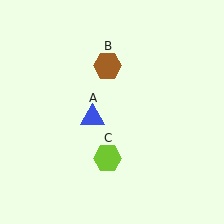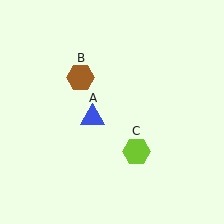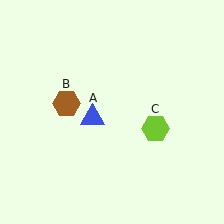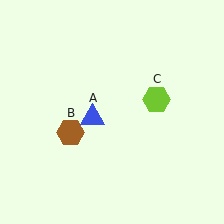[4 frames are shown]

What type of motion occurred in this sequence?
The brown hexagon (object B), lime hexagon (object C) rotated counterclockwise around the center of the scene.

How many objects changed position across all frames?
2 objects changed position: brown hexagon (object B), lime hexagon (object C).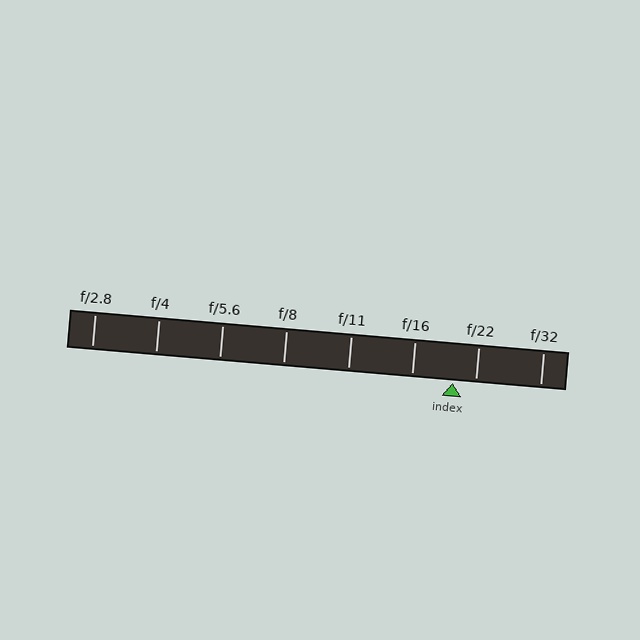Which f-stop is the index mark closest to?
The index mark is closest to f/22.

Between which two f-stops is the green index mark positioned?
The index mark is between f/16 and f/22.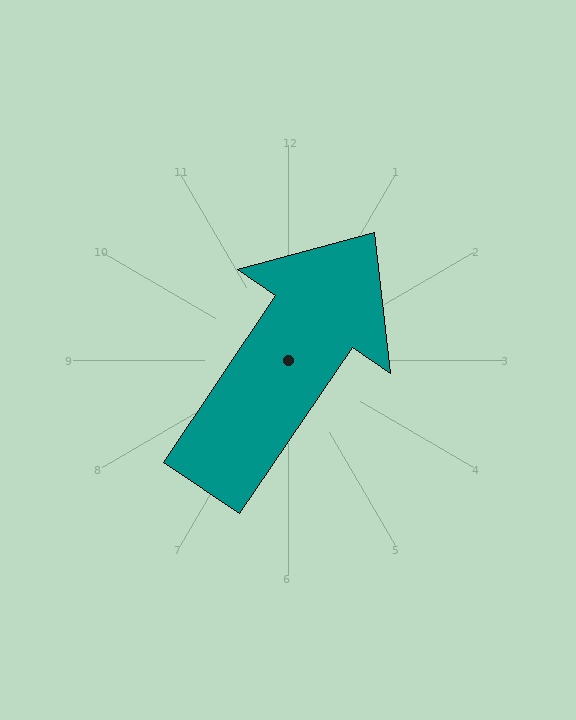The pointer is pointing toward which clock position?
Roughly 1 o'clock.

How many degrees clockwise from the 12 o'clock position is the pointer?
Approximately 34 degrees.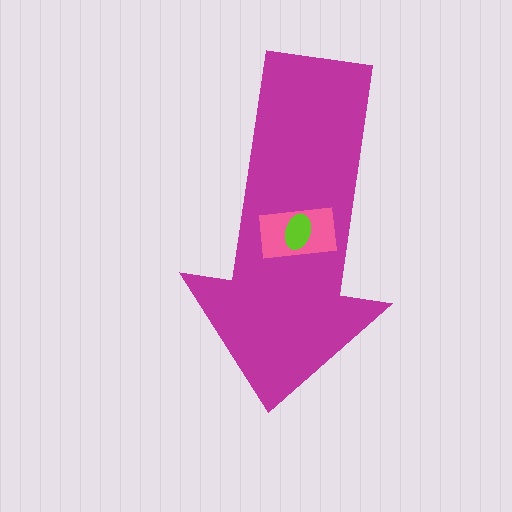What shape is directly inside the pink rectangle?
The lime ellipse.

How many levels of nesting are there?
3.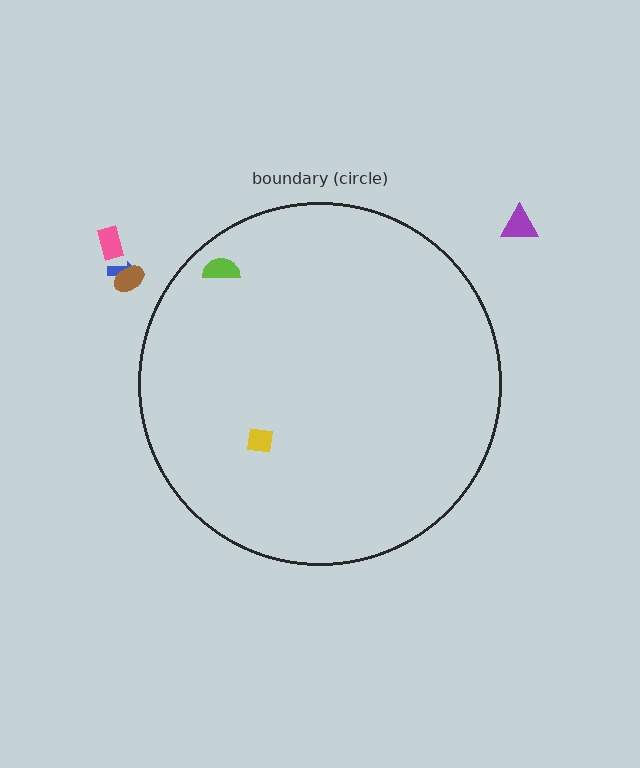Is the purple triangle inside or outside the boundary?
Outside.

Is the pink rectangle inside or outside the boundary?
Outside.